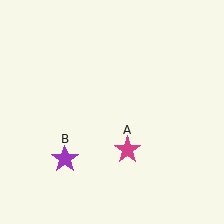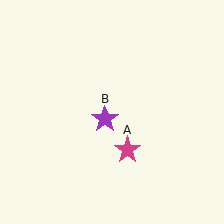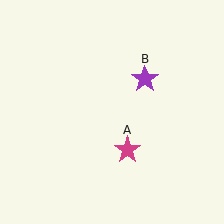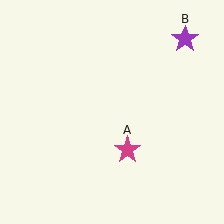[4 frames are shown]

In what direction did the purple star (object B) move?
The purple star (object B) moved up and to the right.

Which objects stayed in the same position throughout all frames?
Magenta star (object A) remained stationary.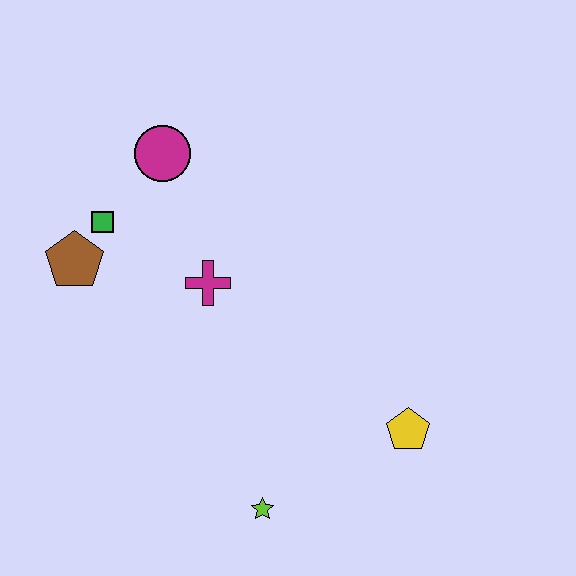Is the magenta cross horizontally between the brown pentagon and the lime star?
Yes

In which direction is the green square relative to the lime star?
The green square is above the lime star.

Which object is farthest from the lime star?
The magenta circle is farthest from the lime star.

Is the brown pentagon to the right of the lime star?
No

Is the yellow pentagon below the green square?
Yes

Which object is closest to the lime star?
The yellow pentagon is closest to the lime star.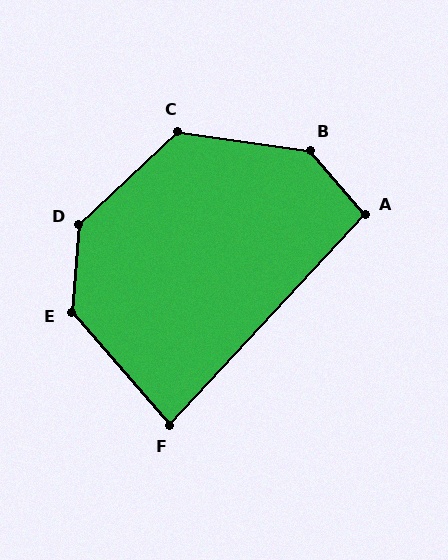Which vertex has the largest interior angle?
B, at approximately 139 degrees.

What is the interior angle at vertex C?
Approximately 129 degrees (obtuse).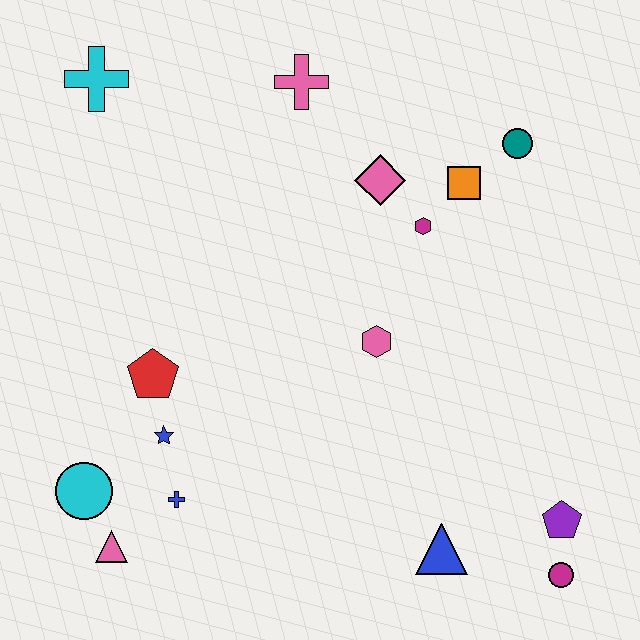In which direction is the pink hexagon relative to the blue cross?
The pink hexagon is to the right of the blue cross.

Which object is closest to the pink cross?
The pink diamond is closest to the pink cross.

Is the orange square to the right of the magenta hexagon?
Yes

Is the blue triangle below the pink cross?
Yes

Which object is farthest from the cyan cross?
The magenta circle is farthest from the cyan cross.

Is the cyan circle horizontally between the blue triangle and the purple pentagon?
No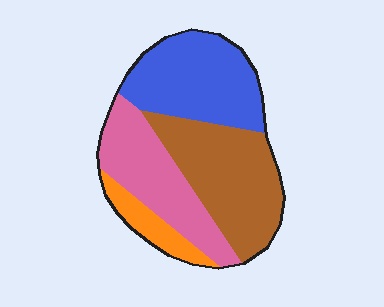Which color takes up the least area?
Orange, at roughly 10%.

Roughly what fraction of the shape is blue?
Blue covers about 30% of the shape.